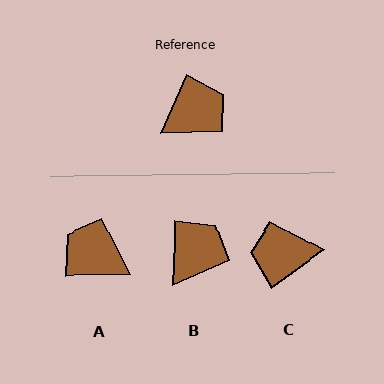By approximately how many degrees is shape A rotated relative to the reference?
Approximately 115 degrees counter-clockwise.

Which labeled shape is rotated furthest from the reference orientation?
C, about 150 degrees away.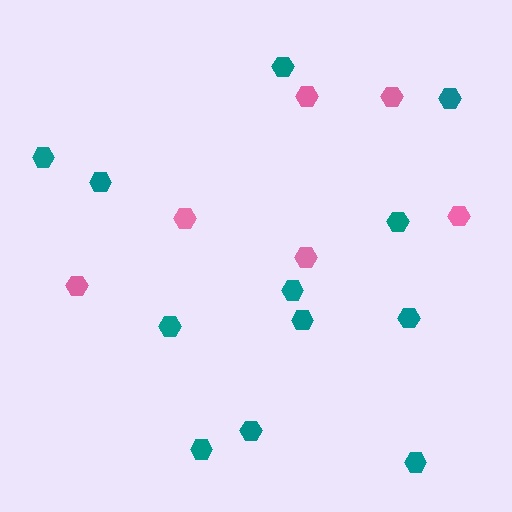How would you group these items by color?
There are 2 groups: one group of pink hexagons (6) and one group of teal hexagons (12).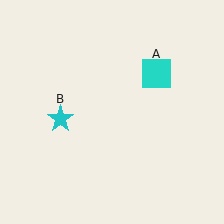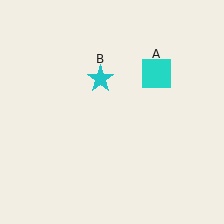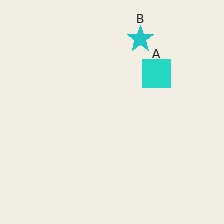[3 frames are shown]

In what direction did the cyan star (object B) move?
The cyan star (object B) moved up and to the right.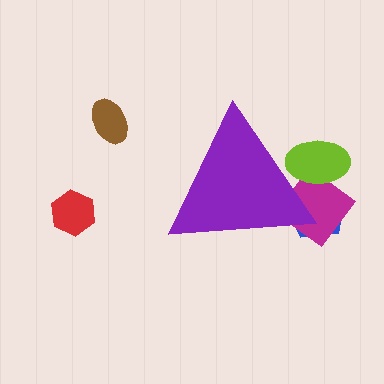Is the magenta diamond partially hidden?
Yes, the magenta diamond is partially hidden behind the purple triangle.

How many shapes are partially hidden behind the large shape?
3 shapes are partially hidden.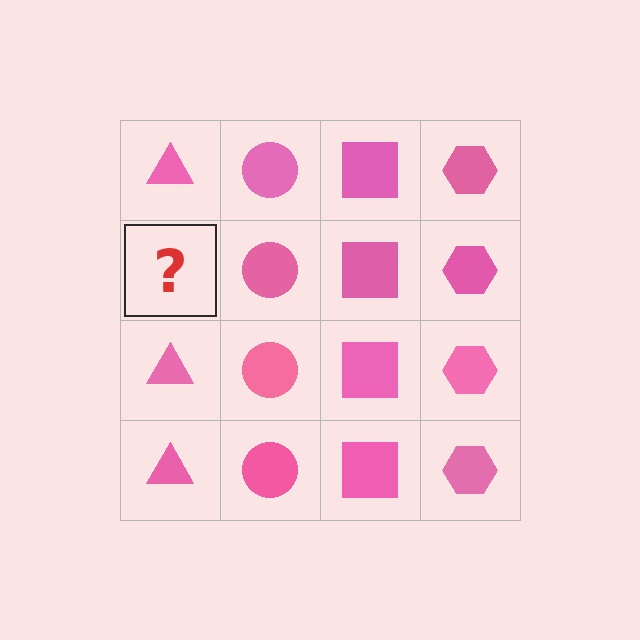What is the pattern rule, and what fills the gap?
The rule is that each column has a consistent shape. The gap should be filled with a pink triangle.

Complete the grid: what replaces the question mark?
The question mark should be replaced with a pink triangle.